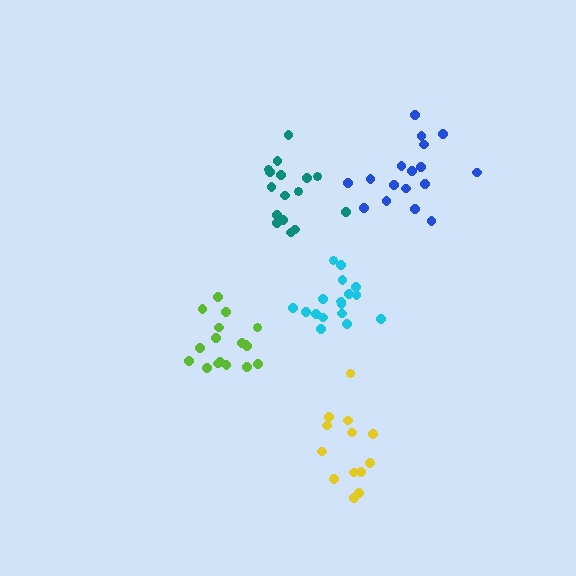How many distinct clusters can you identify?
There are 5 distinct clusters.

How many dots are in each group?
Group 1: 17 dots, Group 2: 17 dots, Group 3: 13 dots, Group 4: 17 dots, Group 5: 17 dots (81 total).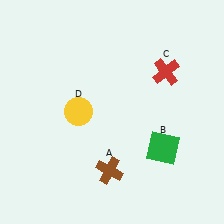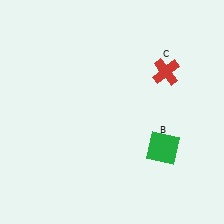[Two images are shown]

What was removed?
The yellow circle (D), the brown cross (A) were removed in Image 2.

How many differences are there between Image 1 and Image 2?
There are 2 differences between the two images.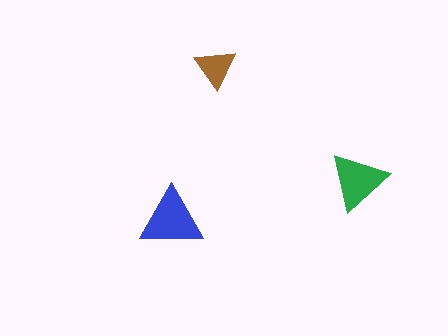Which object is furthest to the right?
The green triangle is rightmost.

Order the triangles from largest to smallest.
the blue one, the green one, the brown one.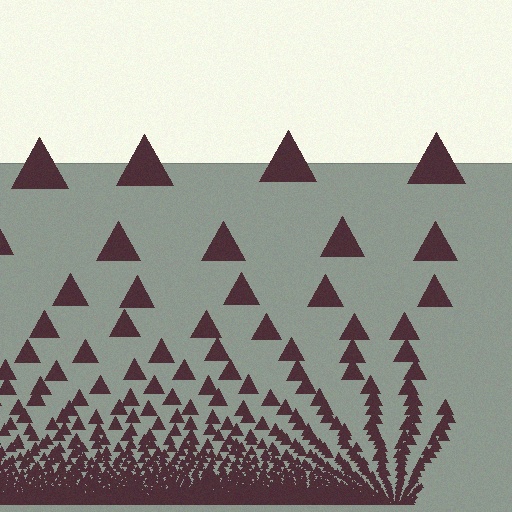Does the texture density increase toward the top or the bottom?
Density increases toward the bottom.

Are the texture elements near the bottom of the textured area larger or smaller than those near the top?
Smaller. The gradient is inverted — elements near the bottom are smaller and denser.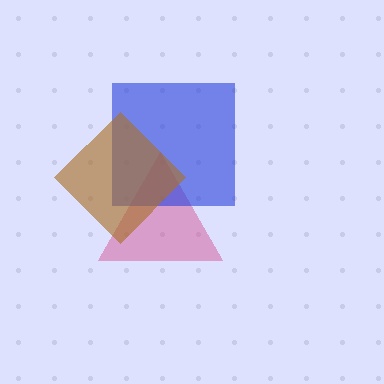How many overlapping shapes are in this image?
There are 3 overlapping shapes in the image.